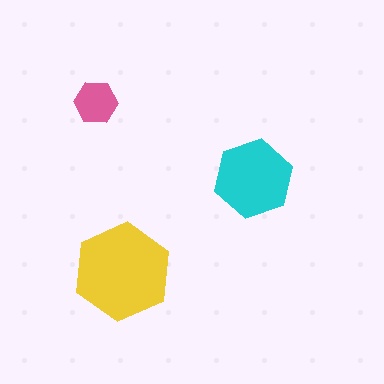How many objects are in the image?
There are 3 objects in the image.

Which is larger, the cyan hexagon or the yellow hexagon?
The yellow one.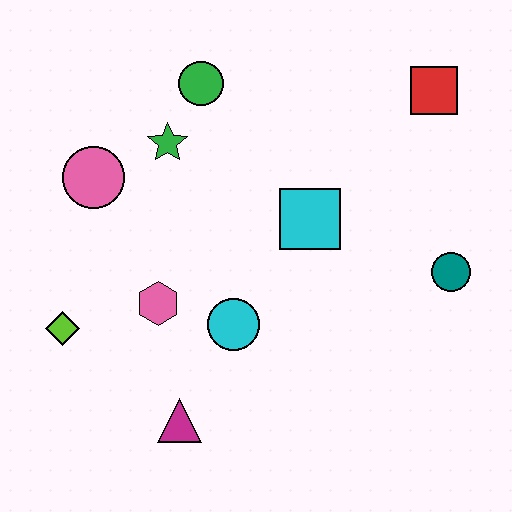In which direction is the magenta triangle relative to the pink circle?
The magenta triangle is below the pink circle.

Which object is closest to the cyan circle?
The pink hexagon is closest to the cyan circle.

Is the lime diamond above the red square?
No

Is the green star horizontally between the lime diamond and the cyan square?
Yes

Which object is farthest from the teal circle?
The lime diamond is farthest from the teal circle.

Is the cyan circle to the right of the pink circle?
Yes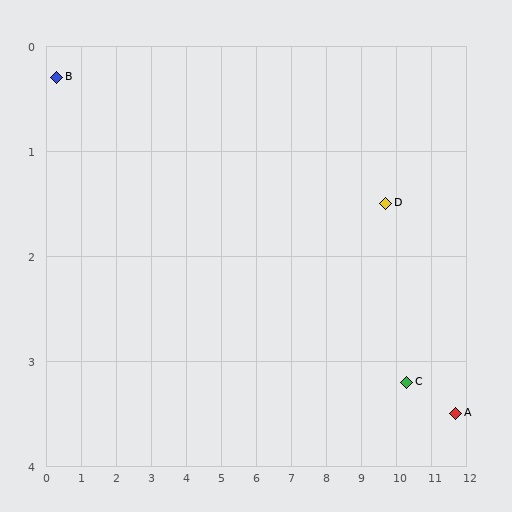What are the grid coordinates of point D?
Point D is at approximately (9.7, 1.5).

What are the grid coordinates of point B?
Point B is at approximately (0.3, 0.3).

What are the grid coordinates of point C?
Point C is at approximately (10.3, 3.2).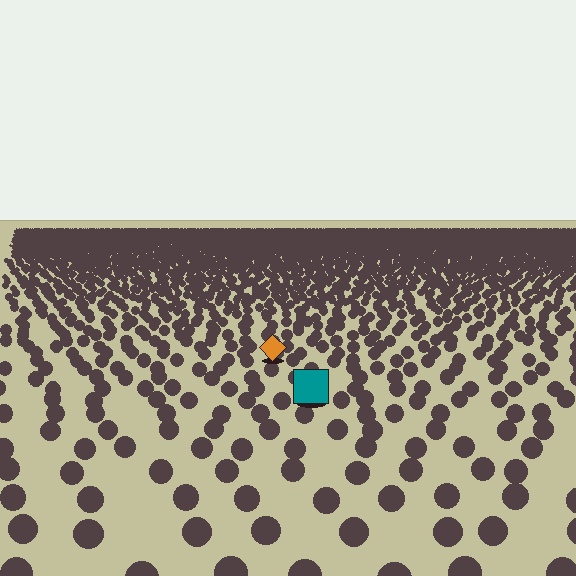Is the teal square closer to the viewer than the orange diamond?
Yes. The teal square is closer — you can tell from the texture gradient: the ground texture is coarser near it.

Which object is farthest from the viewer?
The orange diamond is farthest from the viewer. It appears smaller and the ground texture around it is denser.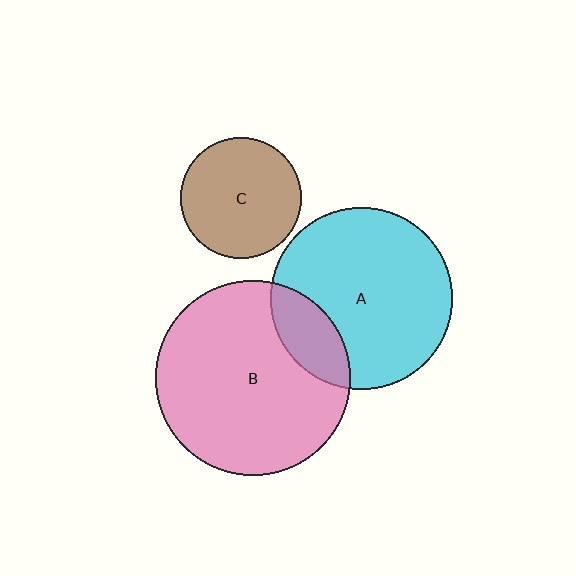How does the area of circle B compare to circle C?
Approximately 2.6 times.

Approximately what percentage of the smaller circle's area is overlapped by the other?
Approximately 20%.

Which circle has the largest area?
Circle B (pink).